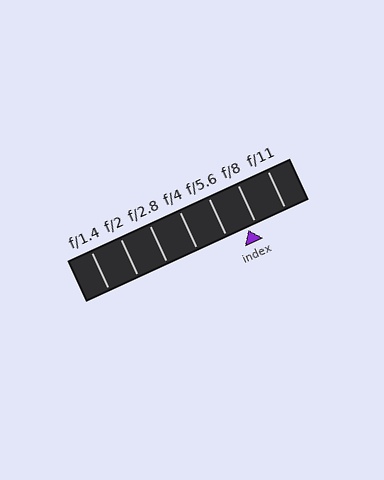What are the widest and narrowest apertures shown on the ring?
The widest aperture shown is f/1.4 and the narrowest is f/11.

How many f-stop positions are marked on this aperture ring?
There are 7 f-stop positions marked.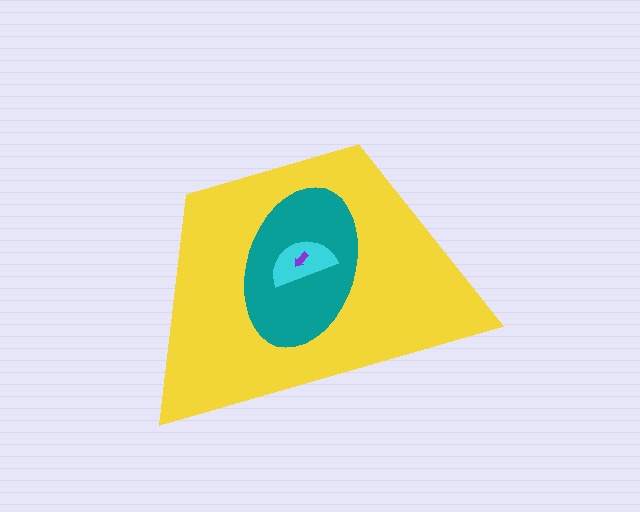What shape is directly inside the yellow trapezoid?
The teal ellipse.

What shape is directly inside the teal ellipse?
The cyan semicircle.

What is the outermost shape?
The yellow trapezoid.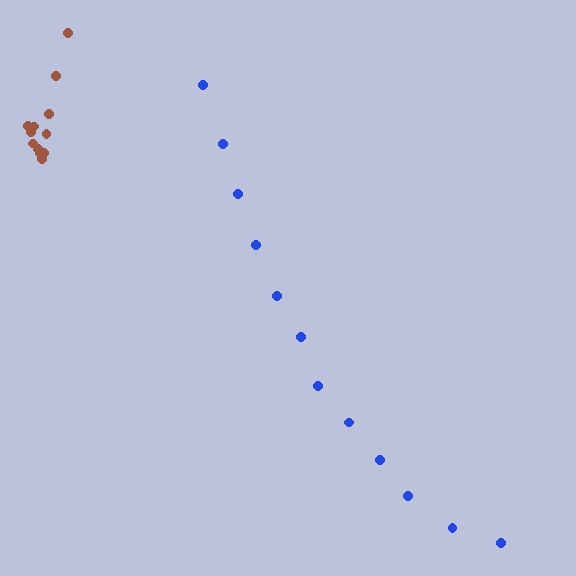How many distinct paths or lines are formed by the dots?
There are 2 distinct paths.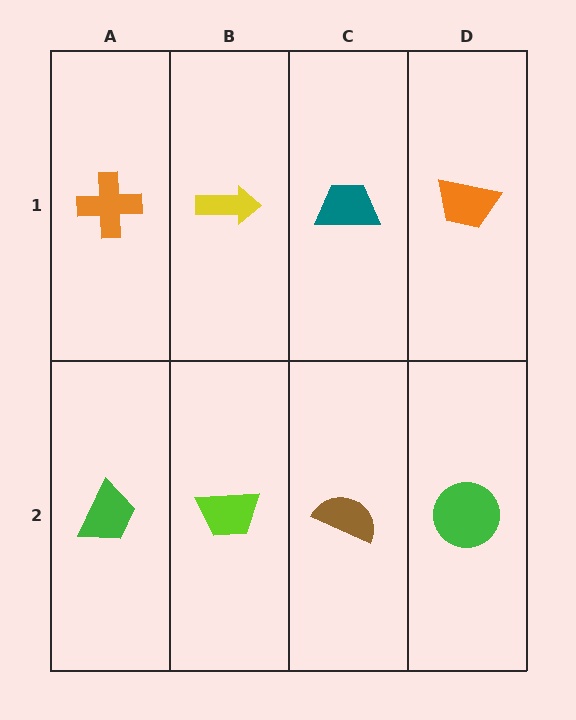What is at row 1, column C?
A teal trapezoid.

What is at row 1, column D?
An orange trapezoid.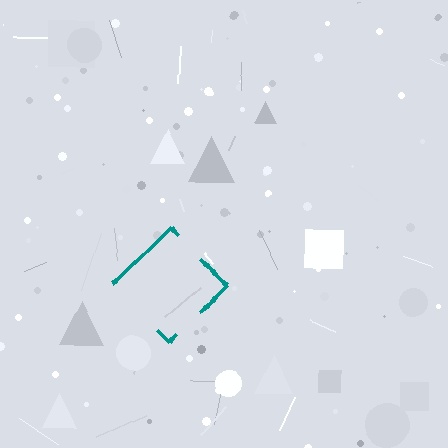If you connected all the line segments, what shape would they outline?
They would outline a diamond.